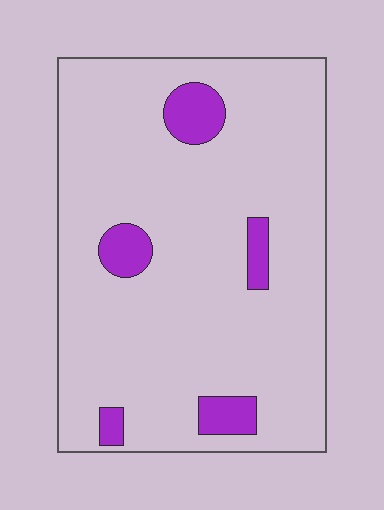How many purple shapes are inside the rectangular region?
5.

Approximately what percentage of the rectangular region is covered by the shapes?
Approximately 10%.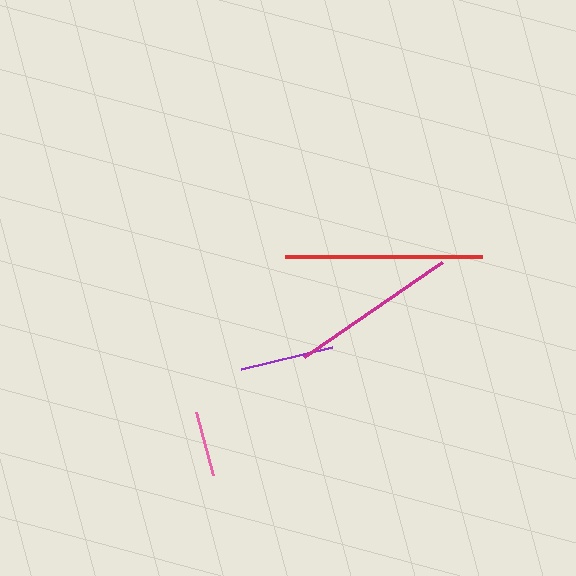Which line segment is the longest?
The red line is the longest at approximately 196 pixels.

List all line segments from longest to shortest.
From longest to shortest: red, magenta, purple, pink.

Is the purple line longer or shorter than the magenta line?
The magenta line is longer than the purple line.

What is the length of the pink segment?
The pink segment is approximately 65 pixels long.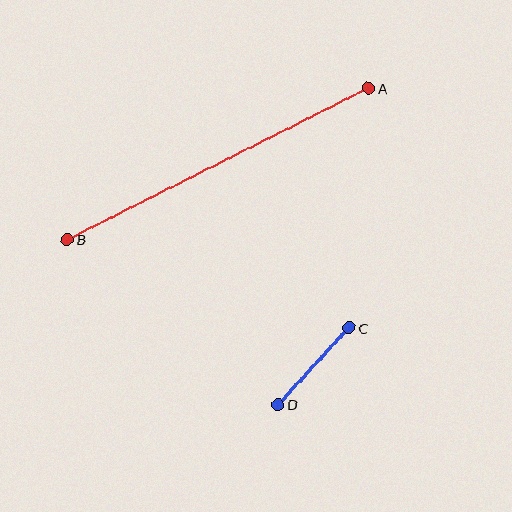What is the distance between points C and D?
The distance is approximately 105 pixels.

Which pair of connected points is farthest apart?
Points A and B are farthest apart.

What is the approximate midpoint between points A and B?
The midpoint is at approximately (218, 164) pixels.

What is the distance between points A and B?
The distance is approximately 337 pixels.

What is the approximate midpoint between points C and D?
The midpoint is at approximately (314, 366) pixels.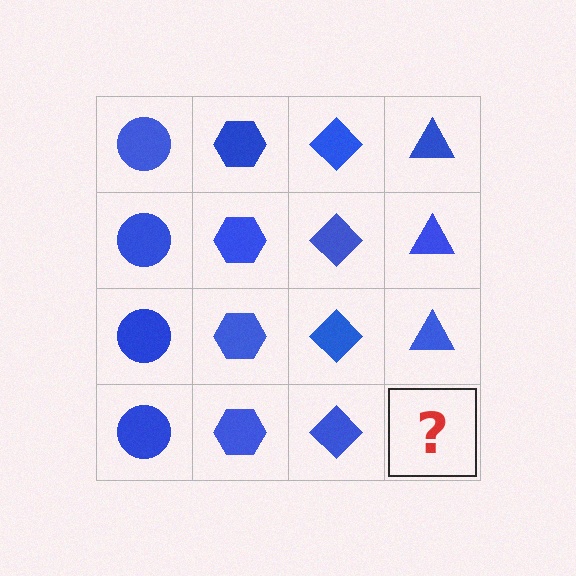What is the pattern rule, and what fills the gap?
The rule is that each column has a consistent shape. The gap should be filled with a blue triangle.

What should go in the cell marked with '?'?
The missing cell should contain a blue triangle.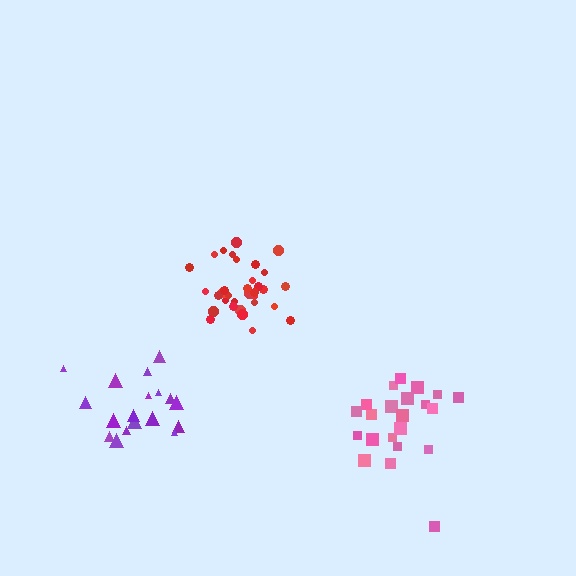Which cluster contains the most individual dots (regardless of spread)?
Red (33).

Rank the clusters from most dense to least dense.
red, purple, pink.